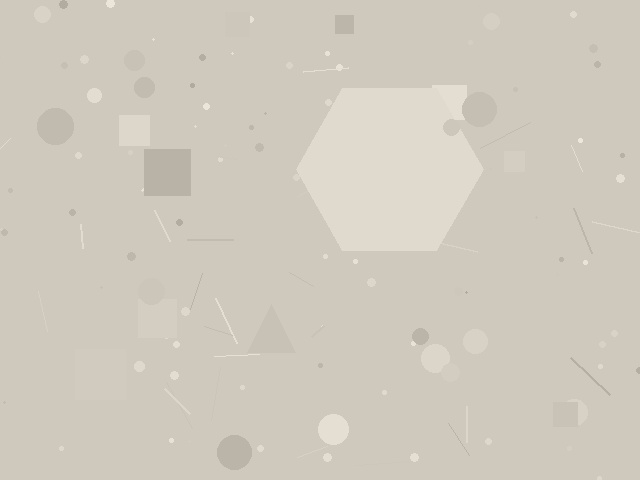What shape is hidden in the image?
A hexagon is hidden in the image.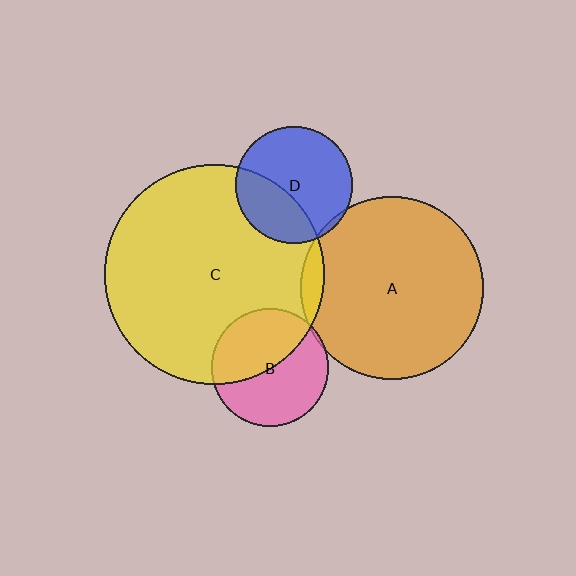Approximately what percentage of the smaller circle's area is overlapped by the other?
Approximately 35%.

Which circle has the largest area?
Circle C (yellow).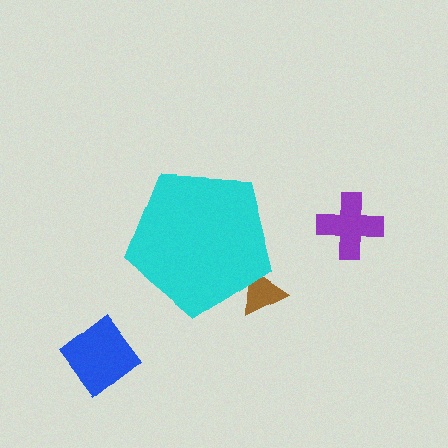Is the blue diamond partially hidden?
No, the blue diamond is fully visible.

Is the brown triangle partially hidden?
Yes, the brown triangle is partially hidden behind the cyan pentagon.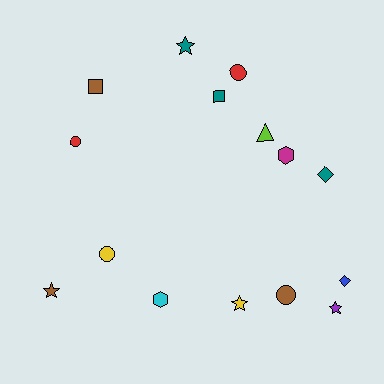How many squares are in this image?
There are 2 squares.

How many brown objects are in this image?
There are 3 brown objects.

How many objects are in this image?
There are 15 objects.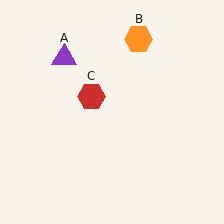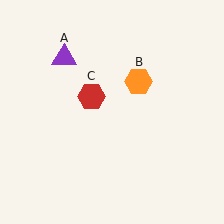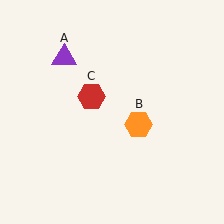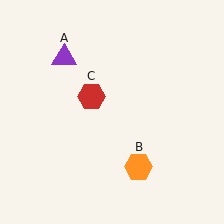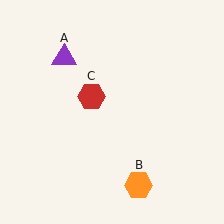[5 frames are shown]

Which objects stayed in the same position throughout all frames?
Purple triangle (object A) and red hexagon (object C) remained stationary.